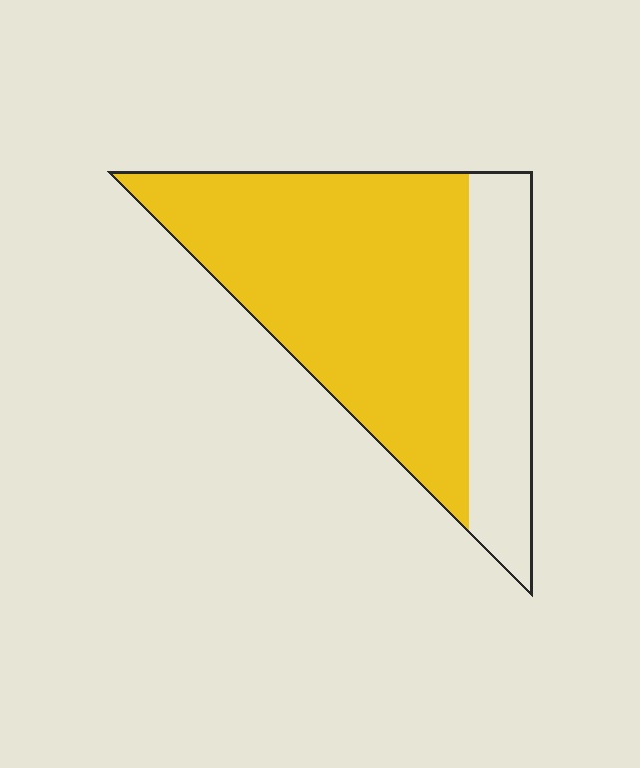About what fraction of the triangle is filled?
About three quarters (3/4).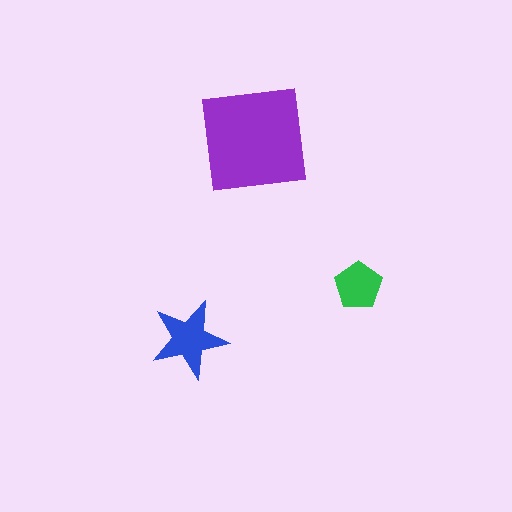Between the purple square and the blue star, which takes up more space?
The purple square.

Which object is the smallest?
The green pentagon.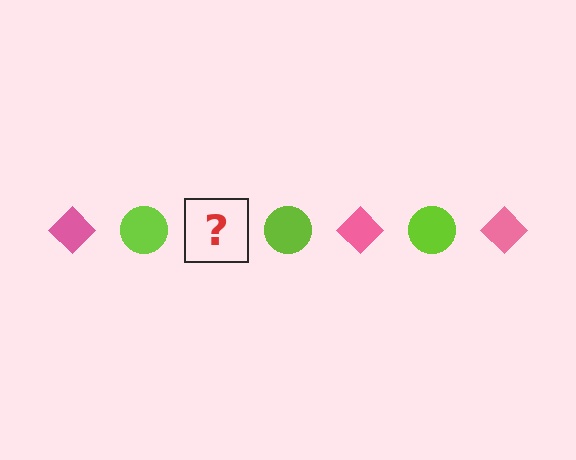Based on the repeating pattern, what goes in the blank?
The blank should be a pink diamond.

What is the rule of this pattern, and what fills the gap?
The rule is that the pattern alternates between pink diamond and lime circle. The gap should be filled with a pink diamond.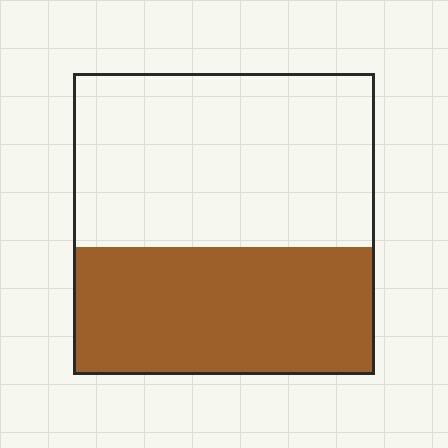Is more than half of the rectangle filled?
No.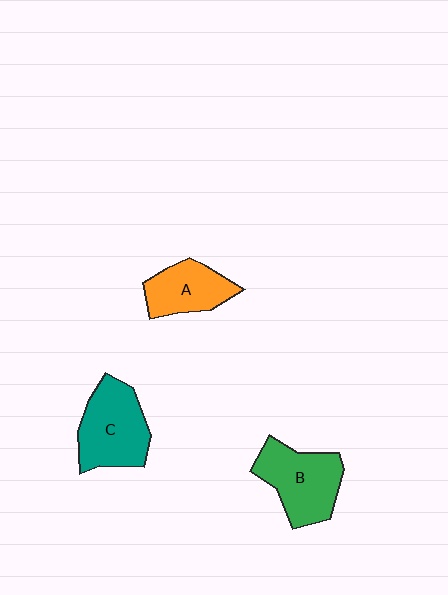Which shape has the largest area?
Shape C (teal).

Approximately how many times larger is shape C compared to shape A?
Approximately 1.4 times.